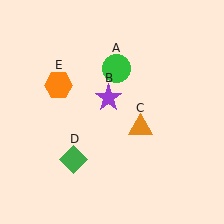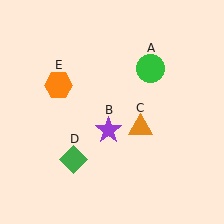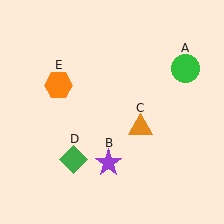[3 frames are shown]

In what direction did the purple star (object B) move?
The purple star (object B) moved down.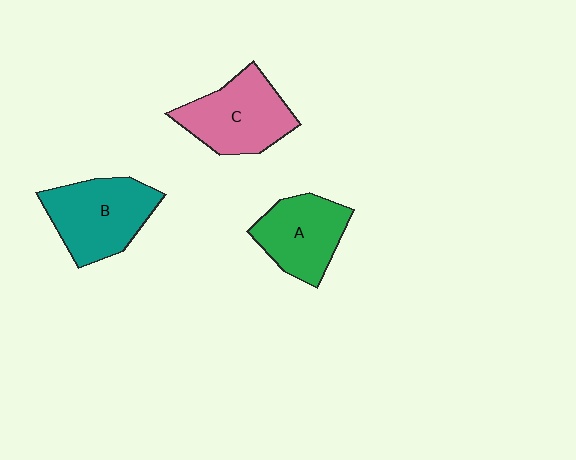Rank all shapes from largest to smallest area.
From largest to smallest: B (teal), C (pink), A (green).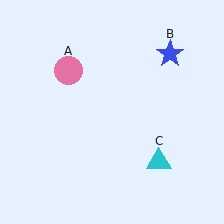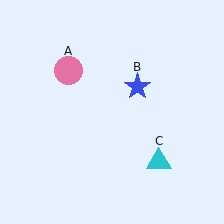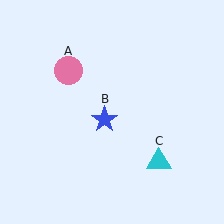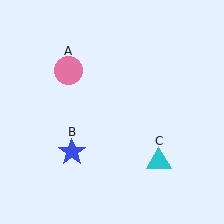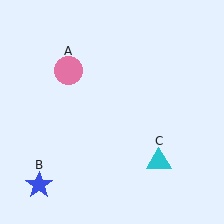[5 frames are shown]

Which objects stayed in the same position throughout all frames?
Pink circle (object A) and cyan triangle (object C) remained stationary.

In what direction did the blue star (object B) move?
The blue star (object B) moved down and to the left.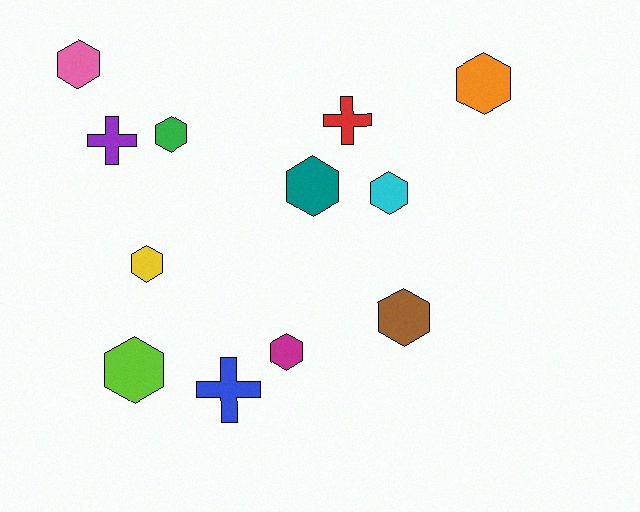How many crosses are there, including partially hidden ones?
There are 3 crosses.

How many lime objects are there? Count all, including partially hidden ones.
There is 1 lime object.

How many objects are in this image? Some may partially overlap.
There are 12 objects.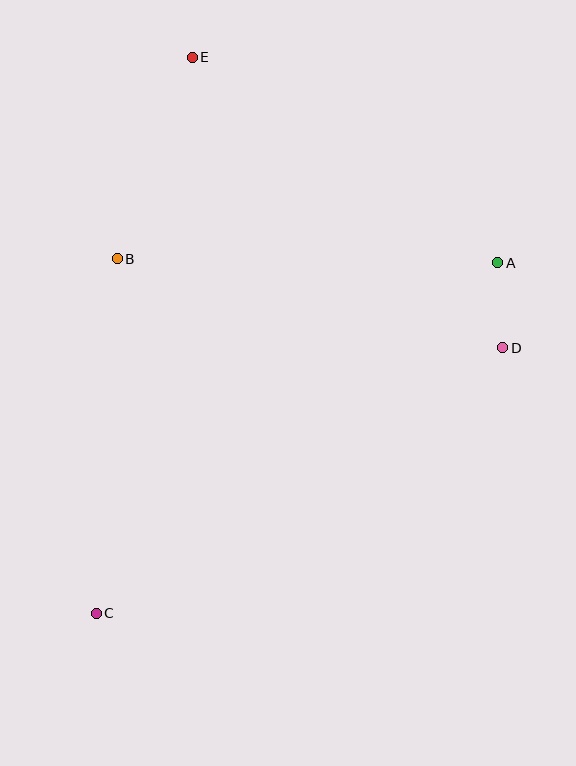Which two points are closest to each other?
Points A and D are closest to each other.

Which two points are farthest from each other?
Points C and E are farthest from each other.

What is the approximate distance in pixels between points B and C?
The distance between B and C is approximately 355 pixels.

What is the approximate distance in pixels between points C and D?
The distance between C and D is approximately 486 pixels.